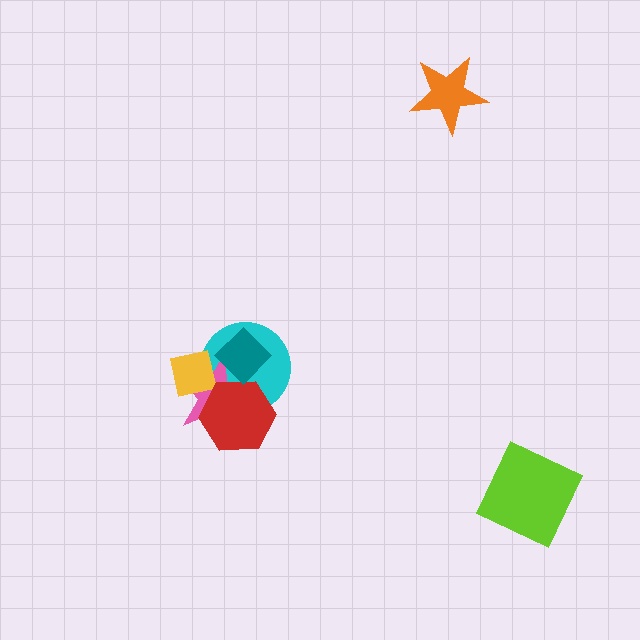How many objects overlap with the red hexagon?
3 objects overlap with the red hexagon.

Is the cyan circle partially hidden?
Yes, it is partially covered by another shape.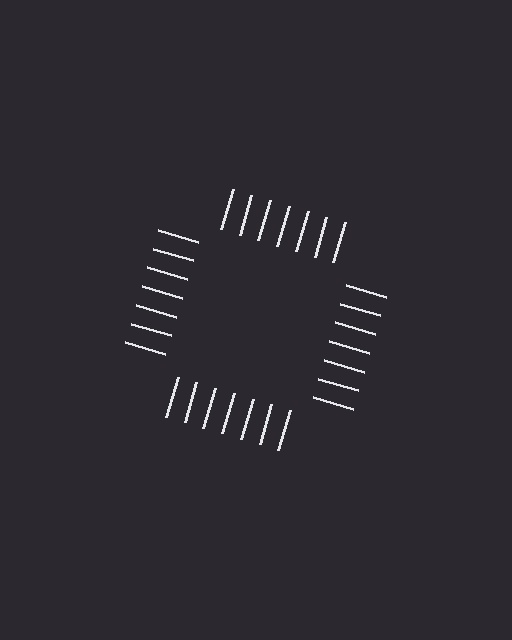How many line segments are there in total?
28 — 7 along each of the 4 edges.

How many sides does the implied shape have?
4 sides — the line-ends trace a square.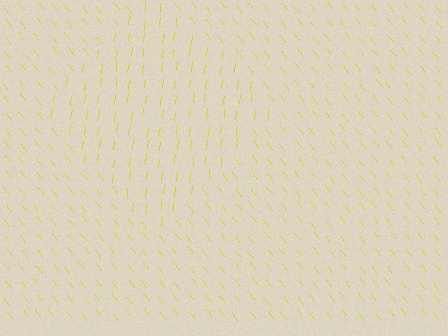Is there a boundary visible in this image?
Yes, there is a texture boundary formed by a change in line orientation.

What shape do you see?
I see a diamond.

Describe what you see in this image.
The image is filled with small yellow line segments. A diamond region in the image has lines oriented differently from the surrounding lines, creating a visible texture boundary.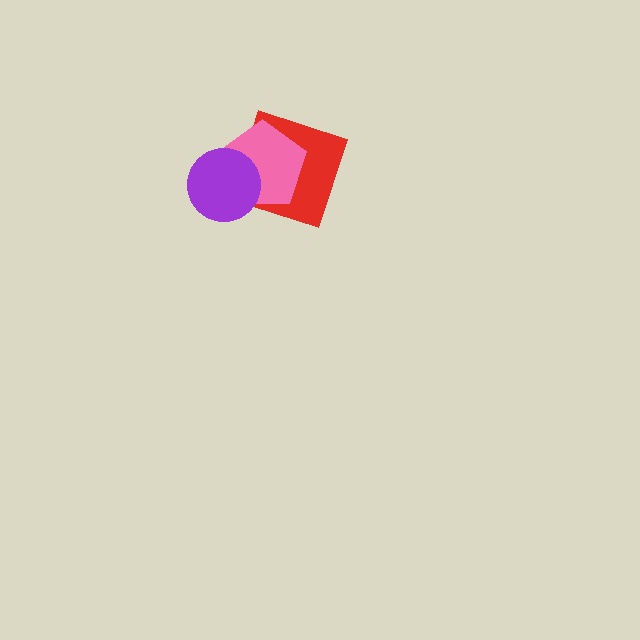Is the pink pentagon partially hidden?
Yes, it is partially covered by another shape.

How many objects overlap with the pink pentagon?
2 objects overlap with the pink pentagon.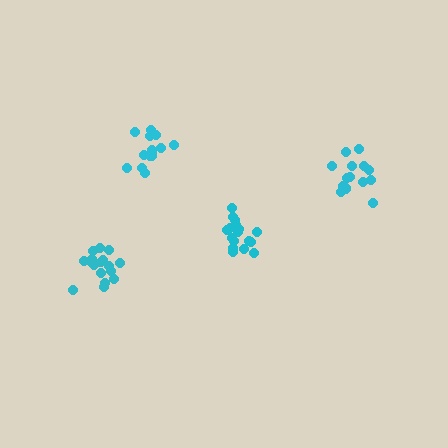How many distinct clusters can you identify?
There are 4 distinct clusters.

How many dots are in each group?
Group 1: 14 dots, Group 2: 17 dots, Group 3: 17 dots, Group 4: 14 dots (62 total).